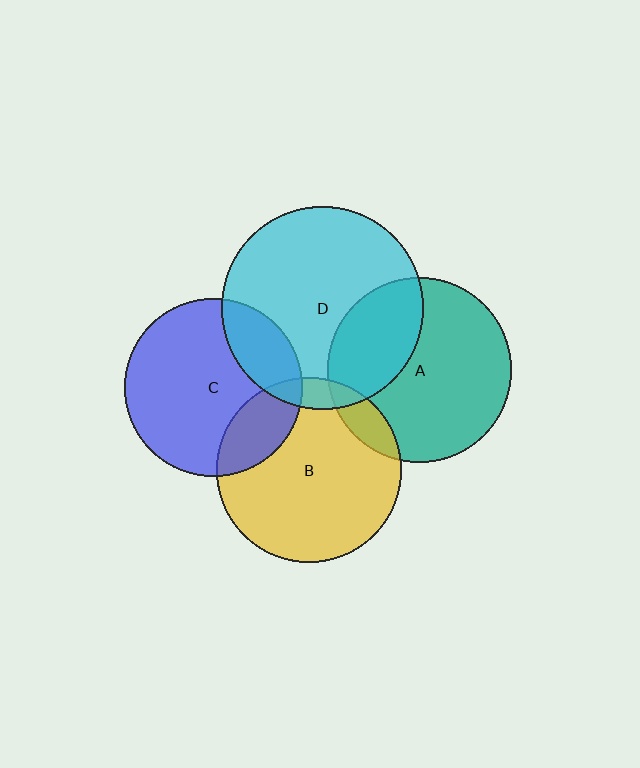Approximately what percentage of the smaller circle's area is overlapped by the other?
Approximately 20%.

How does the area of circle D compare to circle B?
Approximately 1.2 times.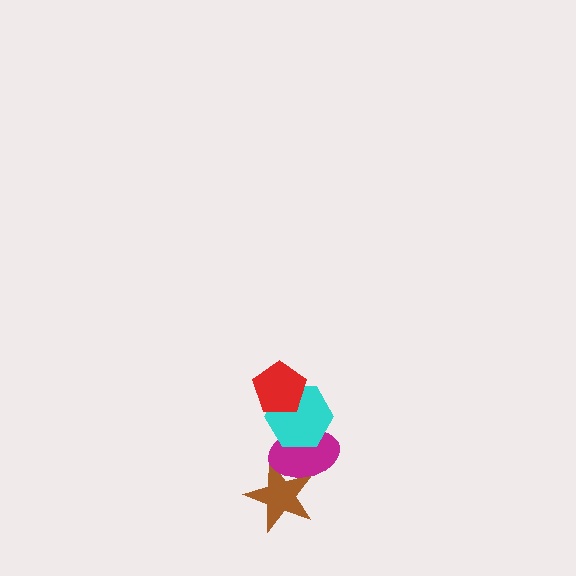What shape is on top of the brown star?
The magenta ellipse is on top of the brown star.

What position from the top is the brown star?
The brown star is 4th from the top.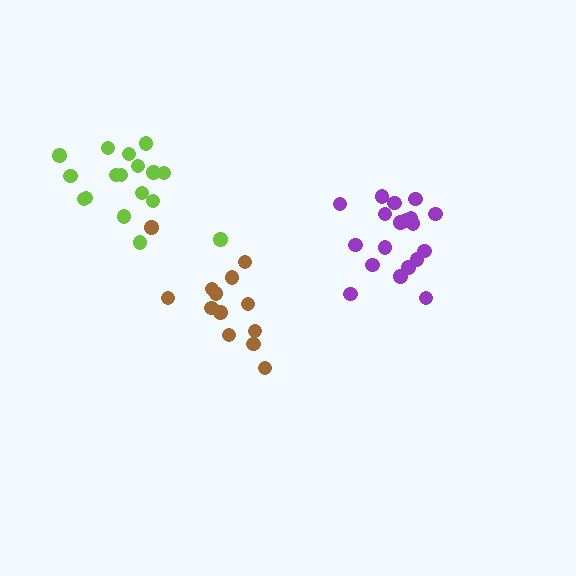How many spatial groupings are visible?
There are 3 spatial groupings.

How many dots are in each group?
Group 1: 19 dots, Group 2: 13 dots, Group 3: 17 dots (49 total).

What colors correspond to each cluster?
The clusters are colored: purple, brown, lime.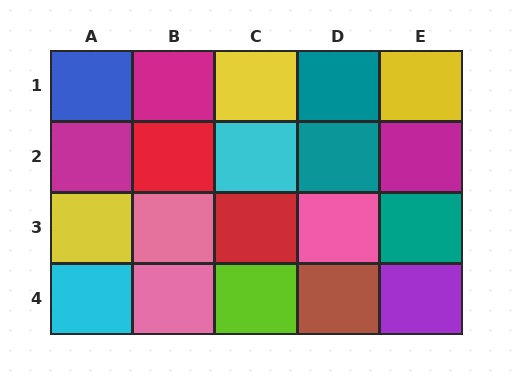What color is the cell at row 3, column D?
Pink.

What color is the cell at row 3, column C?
Red.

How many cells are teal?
3 cells are teal.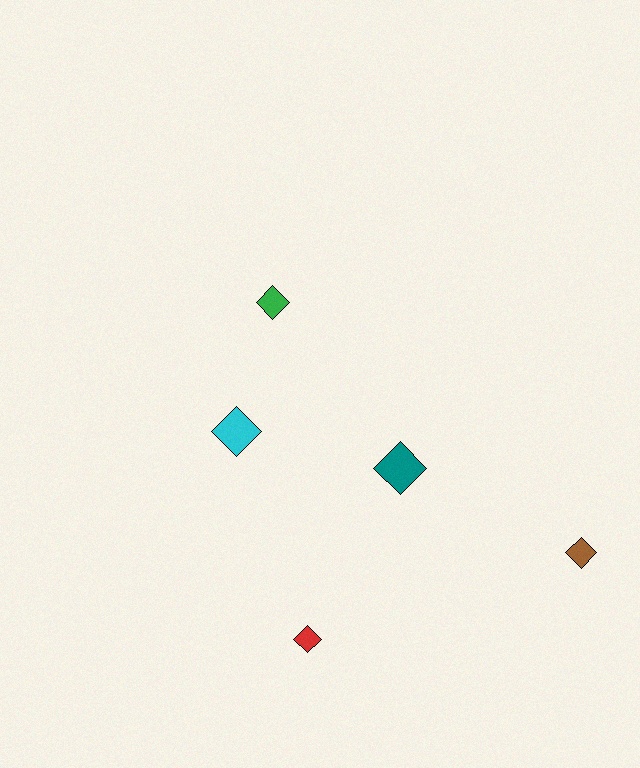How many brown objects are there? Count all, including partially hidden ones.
There is 1 brown object.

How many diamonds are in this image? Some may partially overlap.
There are 5 diamonds.